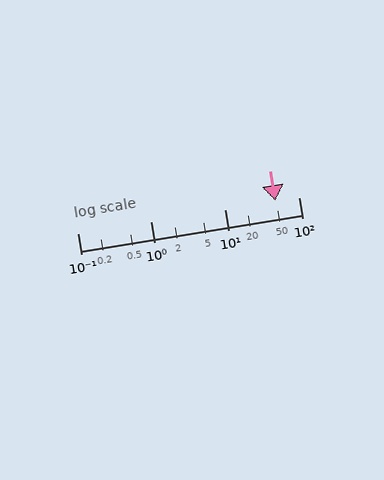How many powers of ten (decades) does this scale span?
The scale spans 3 decades, from 0.1 to 100.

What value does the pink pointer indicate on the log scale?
The pointer indicates approximately 48.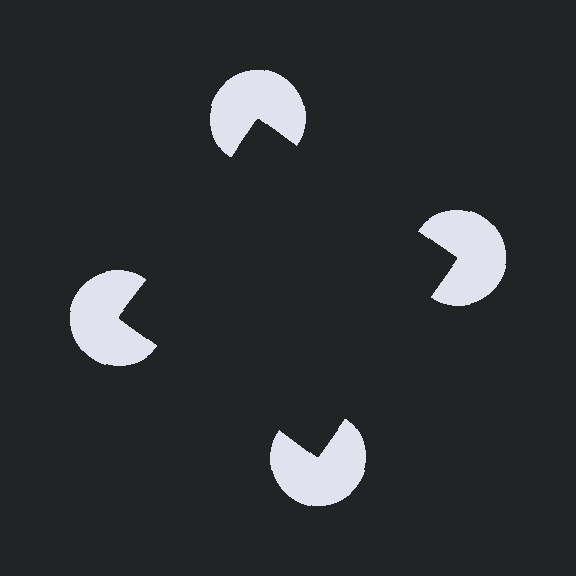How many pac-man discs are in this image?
There are 4 — one at each vertex of the illusory square.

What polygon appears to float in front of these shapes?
An illusory square — its edges are inferred from the aligned wedge cuts in the pac-man discs, not physically drawn.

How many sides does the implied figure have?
4 sides.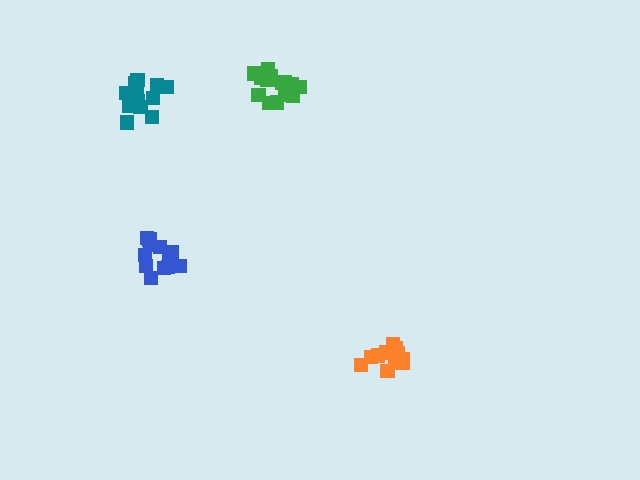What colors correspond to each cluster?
The clusters are colored: blue, orange, teal, green.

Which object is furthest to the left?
The teal cluster is leftmost.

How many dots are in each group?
Group 1: 14 dots, Group 2: 13 dots, Group 3: 13 dots, Group 4: 16 dots (56 total).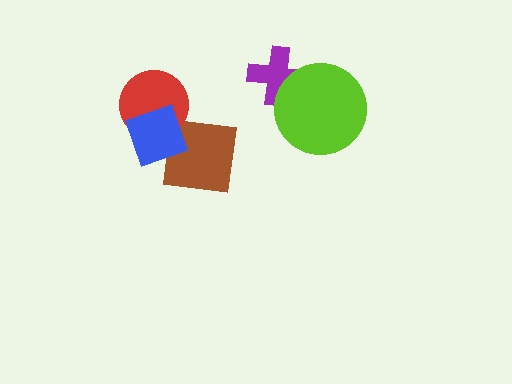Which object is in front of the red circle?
The blue diamond is in front of the red circle.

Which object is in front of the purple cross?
The lime circle is in front of the purple cross.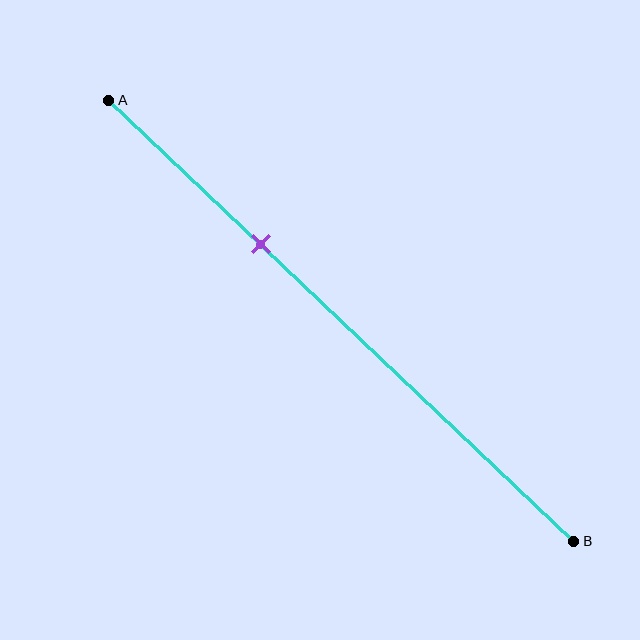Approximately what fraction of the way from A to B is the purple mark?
The purple mark is approximately 35% of the way from A to B.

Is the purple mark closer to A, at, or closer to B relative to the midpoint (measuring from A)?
The purple mark is closer to point A than the midpoint of segment AB.